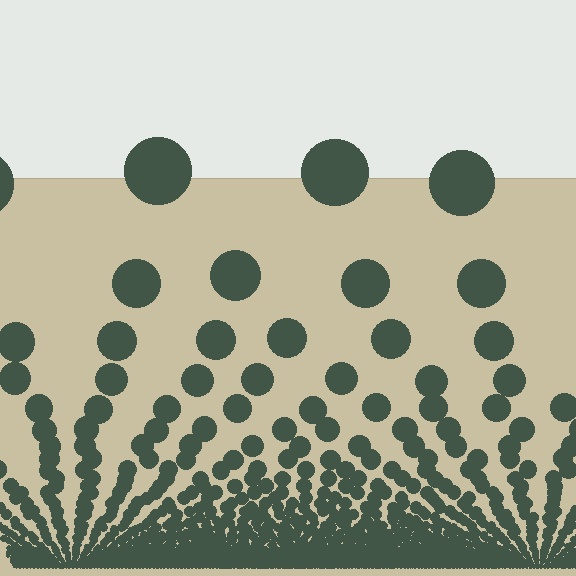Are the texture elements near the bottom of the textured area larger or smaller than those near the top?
Smaller. The gradient is inverted — elements near the bottom are smaller and denser.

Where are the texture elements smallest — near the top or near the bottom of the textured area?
Near the bottom.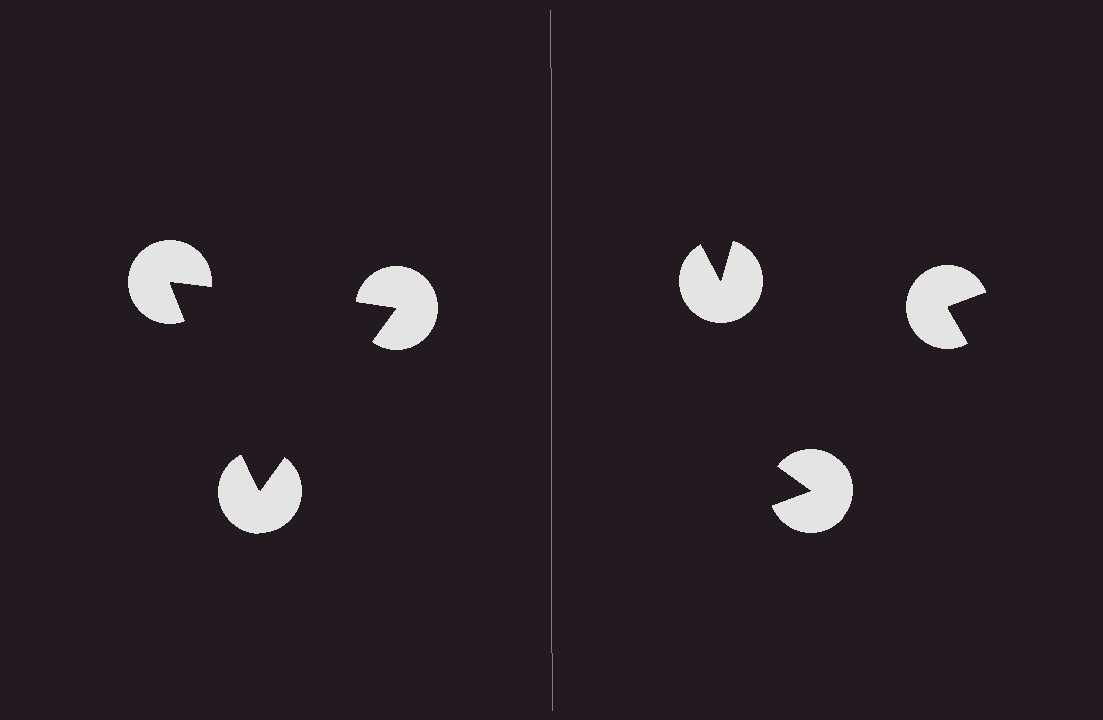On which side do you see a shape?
An illusory triangle appears on the left side. On the right side the wedge cuts are rotated, so no coherent shape forms.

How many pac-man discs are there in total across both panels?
6 — 3 on each side.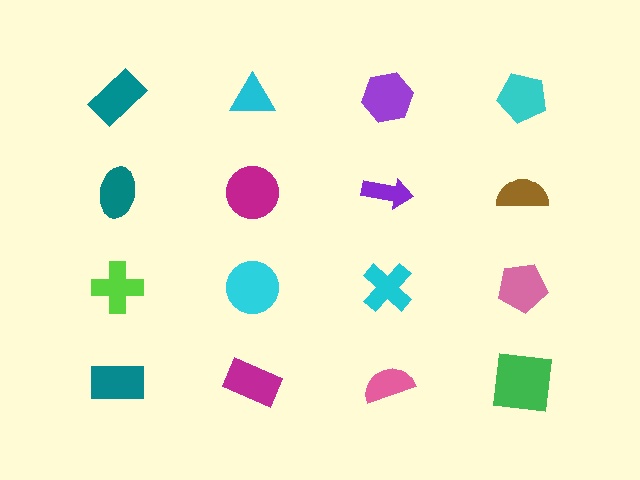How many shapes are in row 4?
4 shapes.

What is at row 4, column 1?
A teal rectangle.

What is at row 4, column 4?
A green square.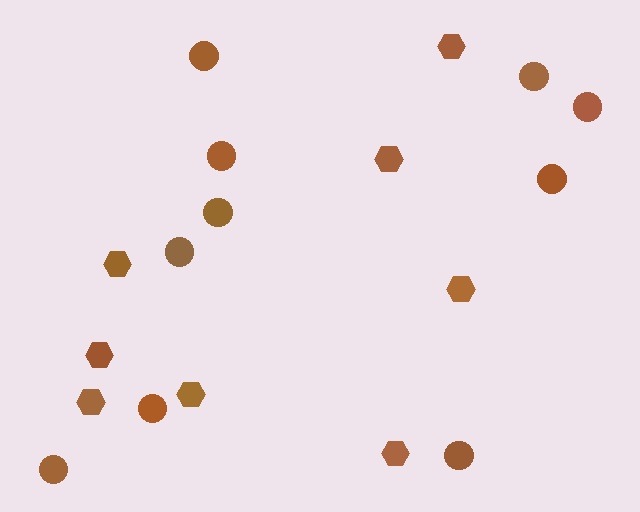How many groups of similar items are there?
There are 2 groups: one group of circles (10) and one group of hexagons (8).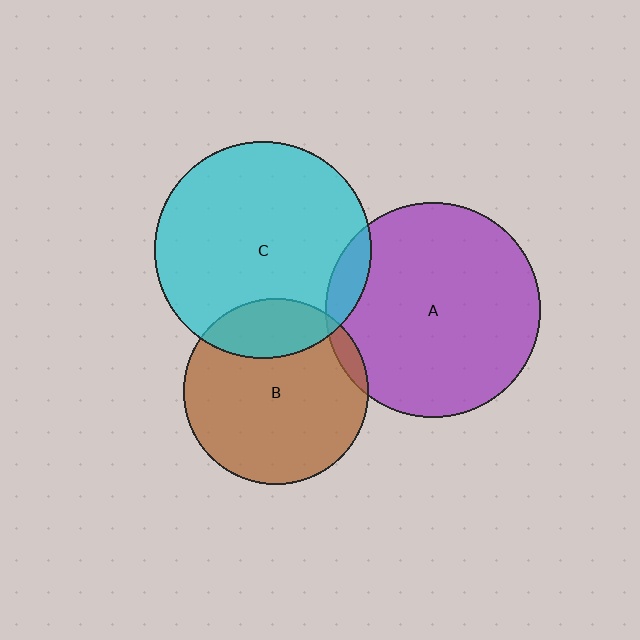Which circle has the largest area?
Circle C (cyan).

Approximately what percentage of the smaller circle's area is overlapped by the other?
Approximately 5%.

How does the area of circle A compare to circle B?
Approximately 1.3 times.